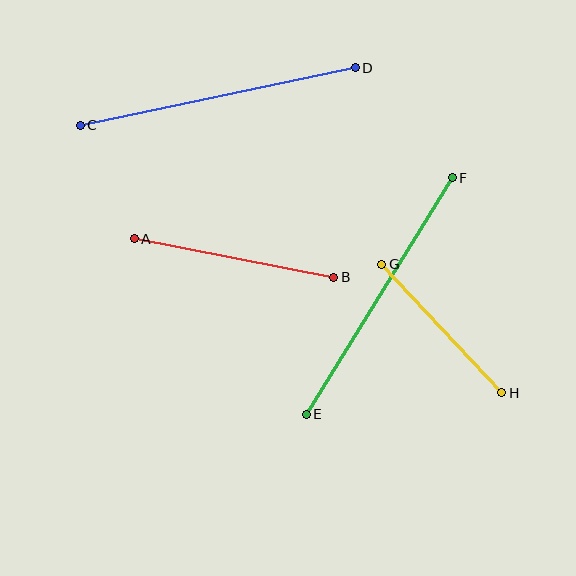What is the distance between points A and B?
The distance is approximately 203 pixels.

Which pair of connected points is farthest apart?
Points C and D are farthest apart.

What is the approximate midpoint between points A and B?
The midpoint is at approximately (234, 258) pixels.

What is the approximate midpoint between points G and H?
The midpoint is at approximately (442, 329) pixels.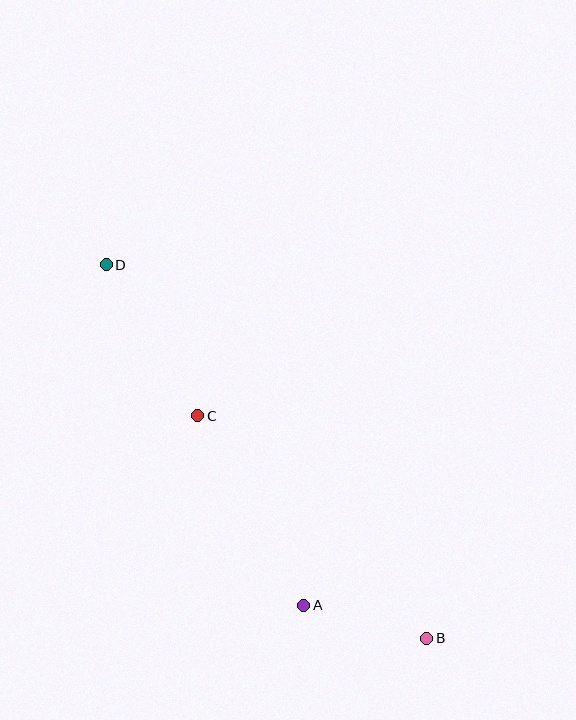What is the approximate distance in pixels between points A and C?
The distance between A and C is approximately 217 pixels.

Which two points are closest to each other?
Points A and B are closest to each other.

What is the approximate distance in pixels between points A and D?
The distance between A and D is approximately 394 pixels.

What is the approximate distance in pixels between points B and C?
The distance between B and C is approximately 319 pixels.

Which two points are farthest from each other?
Points B and D are farthest from each other.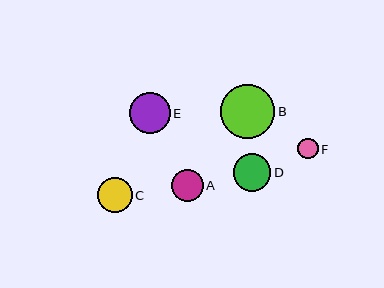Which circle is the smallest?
Circle F is the smallest with a size of approximately 21 pixels.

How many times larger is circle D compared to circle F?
Circle D is approximately 1.8 times the size of circle F.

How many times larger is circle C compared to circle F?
Circle C is approximately 1.7 times the size of circle F.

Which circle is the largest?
Circle B is the largest with a size of approximately 54 pixels.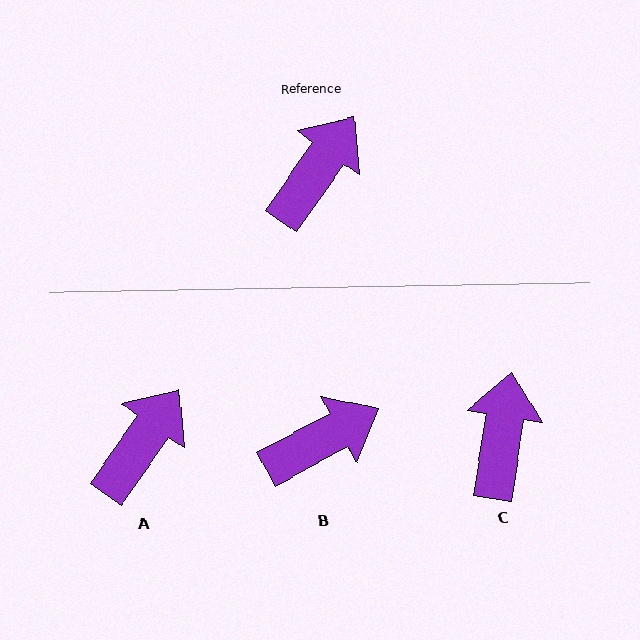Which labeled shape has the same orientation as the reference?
A.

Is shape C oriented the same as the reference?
No, it is off by about 27 degrees.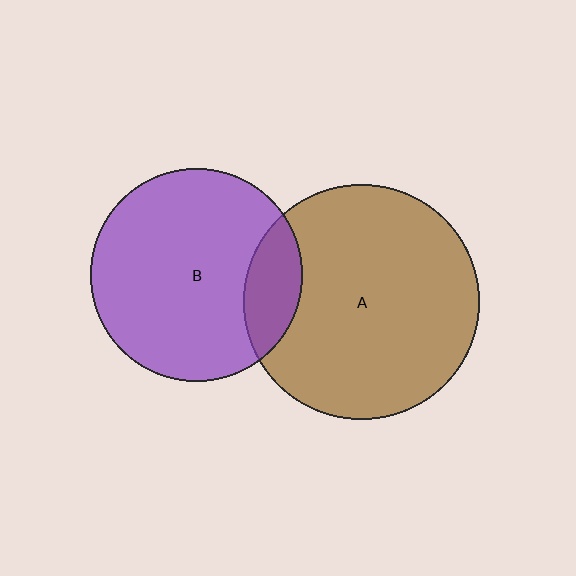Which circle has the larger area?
Circle A (brown).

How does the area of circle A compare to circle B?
Approximately 1.2 times.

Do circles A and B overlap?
Yes.